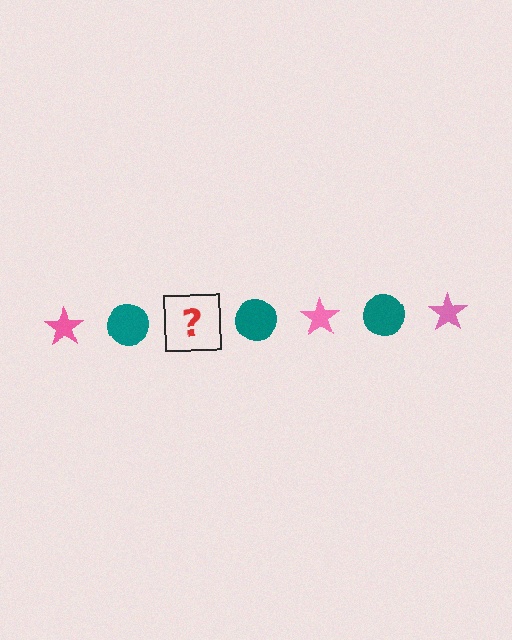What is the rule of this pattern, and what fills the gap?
The rule is that the pattern alternates between pink star and teal circle. The gap should be filled with a pink star.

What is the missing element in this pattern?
The missing element is a pink star.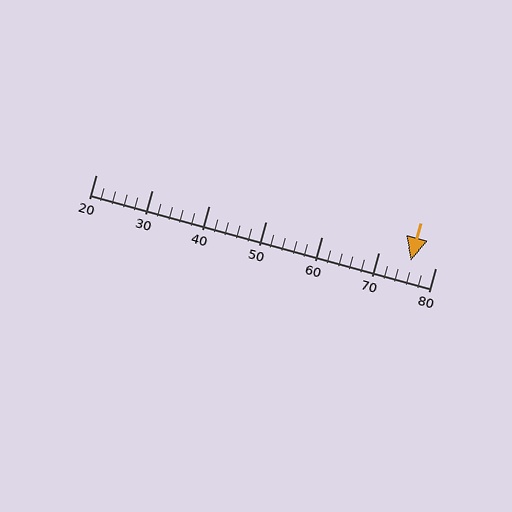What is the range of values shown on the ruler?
The ruler shows values from 20 to 80.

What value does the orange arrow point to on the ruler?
The orange arrow points to approximately 76.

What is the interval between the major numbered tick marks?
The major tick marks are spaced 10 units apart.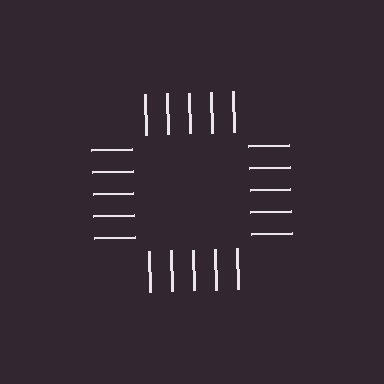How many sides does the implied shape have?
4 sides — the line-ends trace a square.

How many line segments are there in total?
20 — 5 along each of the 4 edges.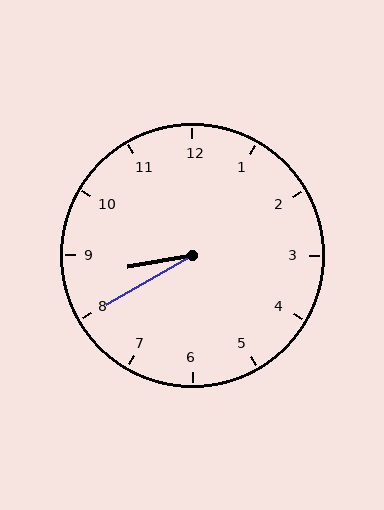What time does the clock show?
8:40.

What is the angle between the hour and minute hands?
Approximately 20 degrees.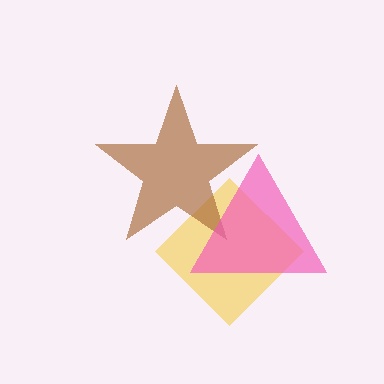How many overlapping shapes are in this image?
There are 3 overlapping shapes in the image.